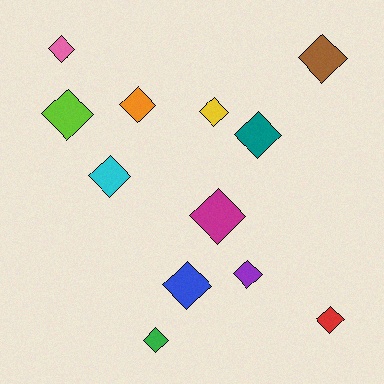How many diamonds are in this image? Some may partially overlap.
There are 12 diamonds.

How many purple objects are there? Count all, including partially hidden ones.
There is 1 purple object.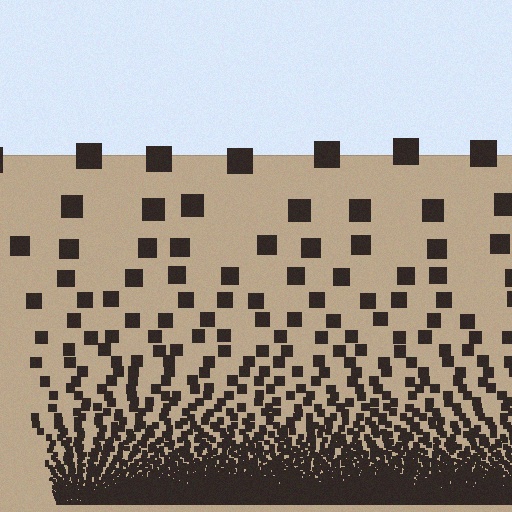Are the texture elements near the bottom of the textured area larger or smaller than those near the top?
Smaller. The gradient is inverted — elements near the bottom are smaller and denser.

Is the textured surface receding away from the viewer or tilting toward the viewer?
The surface appears to tilt toward the viewer. Texture elements get larger and sparser toward the top.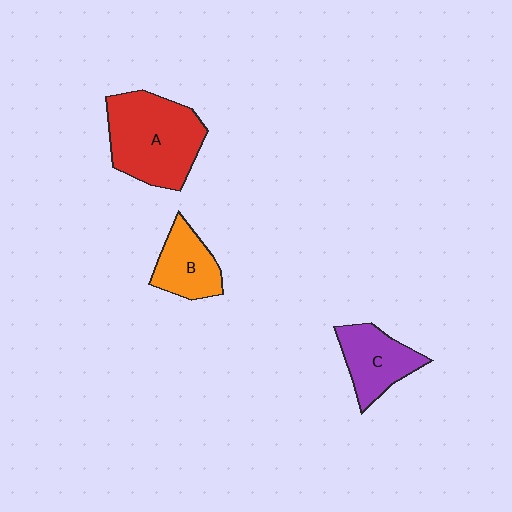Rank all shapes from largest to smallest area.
From largest to smallest: A (red), C (purple), B (orange).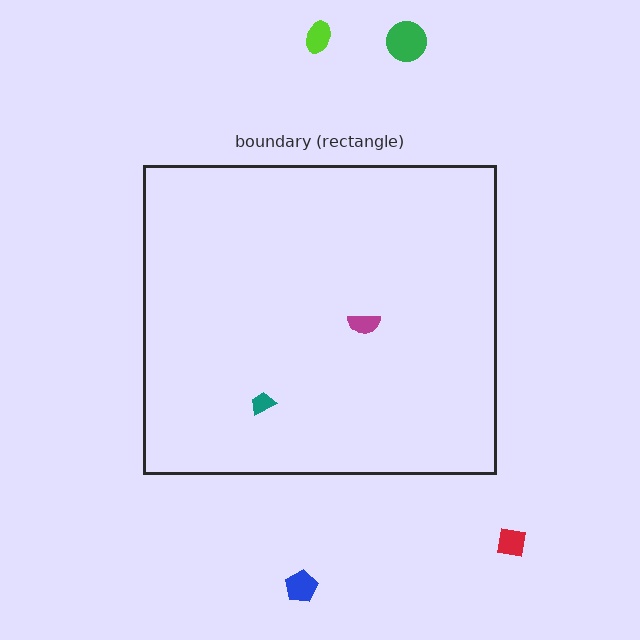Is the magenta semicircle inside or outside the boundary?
Inside.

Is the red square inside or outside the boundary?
Outside.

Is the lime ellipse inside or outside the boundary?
Outside.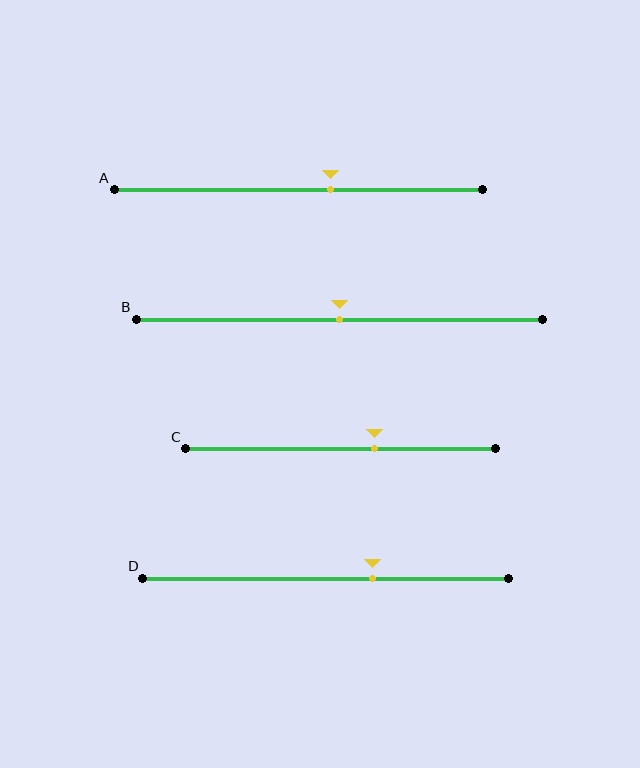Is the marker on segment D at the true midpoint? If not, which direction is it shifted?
No, the marker on segment D is shifted to the right by about 13% of the segment length.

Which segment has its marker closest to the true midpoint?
Segment B has its marker closest to the true midpoint.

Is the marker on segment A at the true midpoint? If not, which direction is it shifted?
No, the marker on segment A is shifted to the right by about 9% of the segment length.